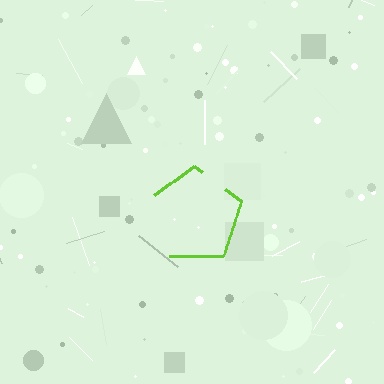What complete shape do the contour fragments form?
The contour fragments form a pentagon.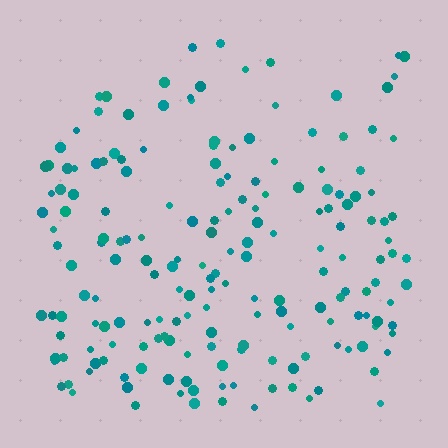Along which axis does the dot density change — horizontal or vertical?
Vertical.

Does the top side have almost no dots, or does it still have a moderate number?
Still a moderate number, just noticeably fewer than the bottom.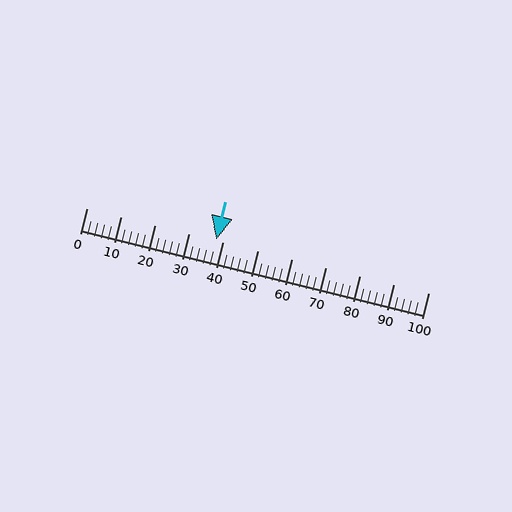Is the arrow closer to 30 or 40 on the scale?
The arrow is closer to 40.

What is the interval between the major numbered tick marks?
The major tick marks are spaced 10 units apart.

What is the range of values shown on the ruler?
The ruler shows values from 0 to 100.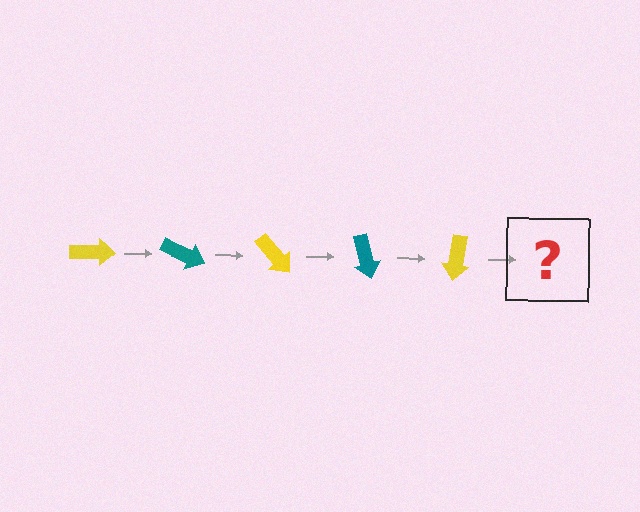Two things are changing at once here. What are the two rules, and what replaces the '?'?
The two rules are that it rotates 25 degrees each step and the color cycles through yellow and teal. The '?' should be a teal arrow, rotated 125 degrees from the start.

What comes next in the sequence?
The next element should be a teal arrow, rotated 125 degrees from the start.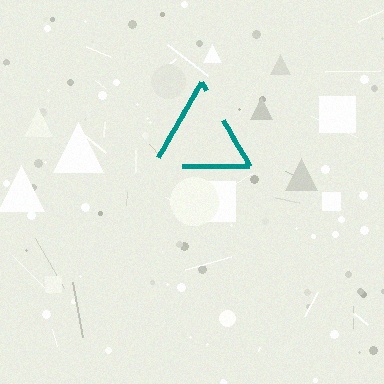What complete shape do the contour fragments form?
The contour fragments form a triangle.